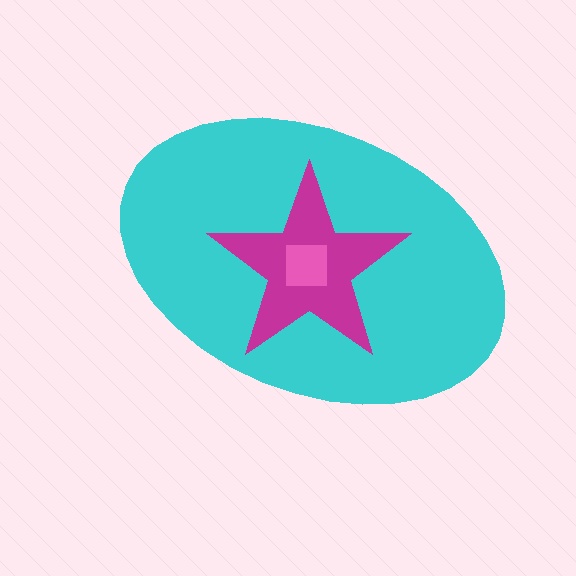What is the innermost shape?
The pink square.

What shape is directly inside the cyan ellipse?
The magenta star.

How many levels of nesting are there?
3.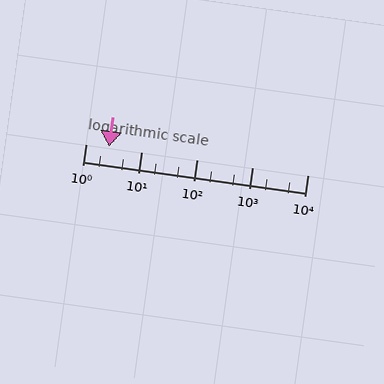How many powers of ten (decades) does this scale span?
The scale spans 4 decades, from 1 to 10000.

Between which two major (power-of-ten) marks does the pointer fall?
The pointer is between 1 and 10.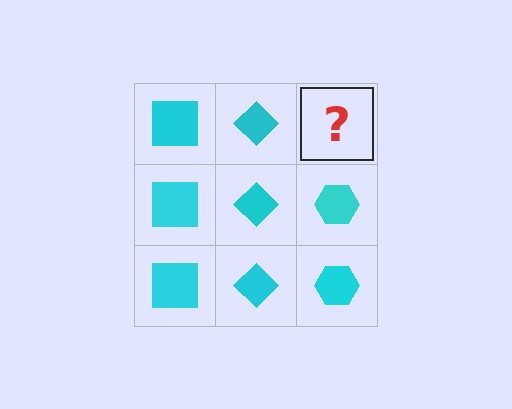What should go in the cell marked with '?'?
The missing cell should contain a cyan hexagon.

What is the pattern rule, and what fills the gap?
The rule is that each column has a consistent shape. The gap should be filled with a cyan hexagon.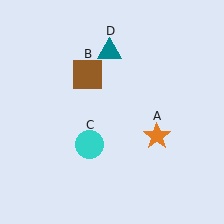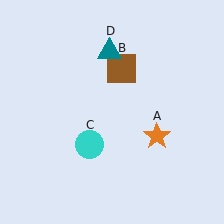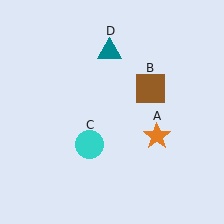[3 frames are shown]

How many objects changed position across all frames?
1 object changed position: brown square (object B).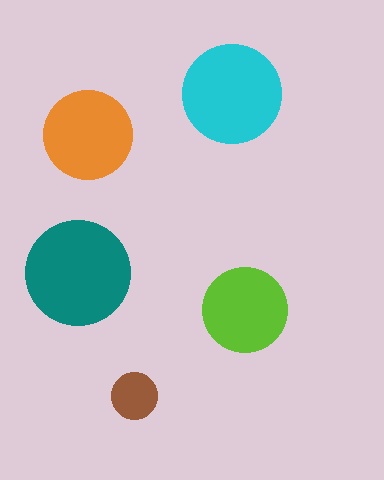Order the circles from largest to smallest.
the teal one, the cyan one, the orange one, the lime one, the brown one.